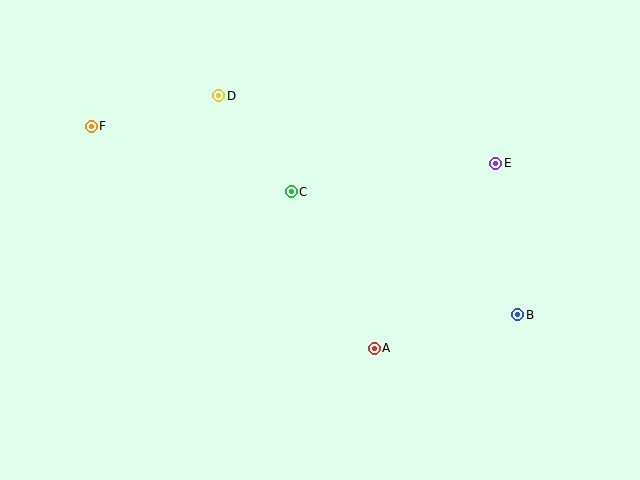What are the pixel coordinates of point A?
Point A is at (374, 348).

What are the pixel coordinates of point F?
Point F is at (91, 126).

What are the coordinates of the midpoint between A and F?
The midpoint between A and F is at (233, 237).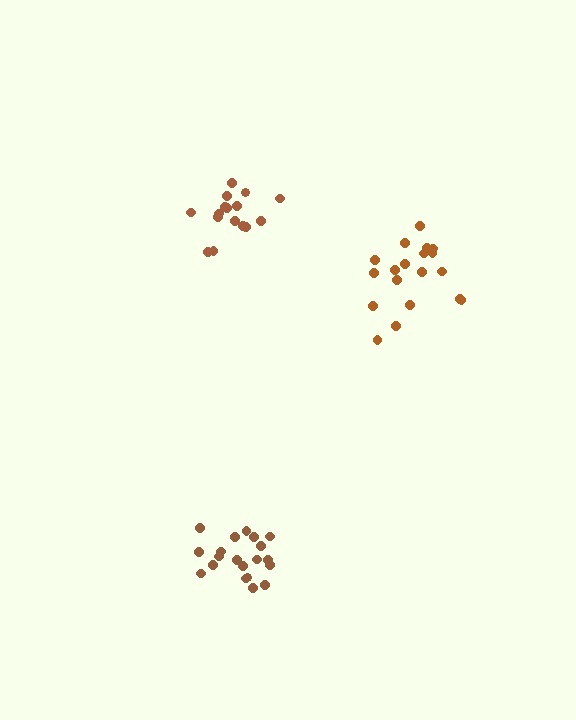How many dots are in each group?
Group 1: 16 dots, Group 2: 20 dots, Group 3: 19 dots (55 total).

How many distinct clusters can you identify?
There are 3 distinct clusters.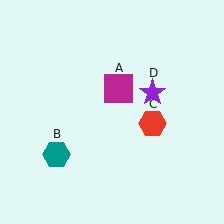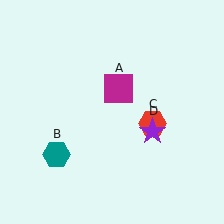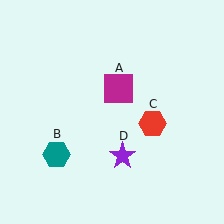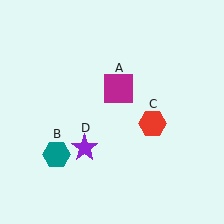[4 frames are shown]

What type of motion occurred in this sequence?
The purple star (object D) rotated clockwise around the center of the scene.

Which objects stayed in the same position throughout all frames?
Magenta square (object A) and teal hexagon (object B) and red hexagon (object C) remained stationary.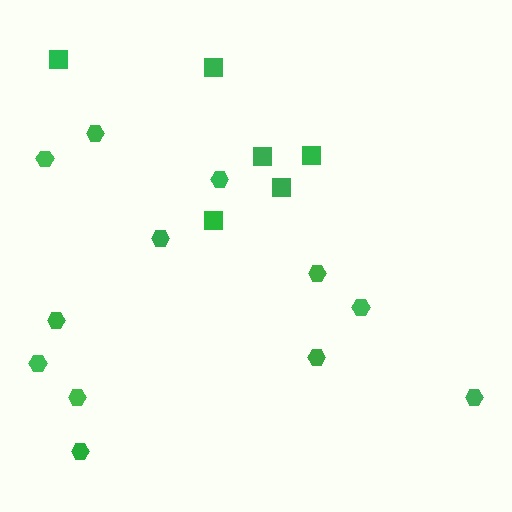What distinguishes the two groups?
There are 2 groups: one group of squares (6) and one group of hexagons (12).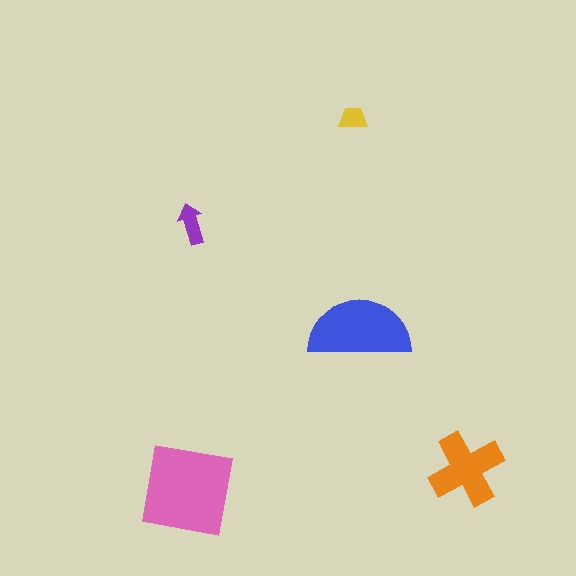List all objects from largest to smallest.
The pink square, the blue semicircle, the orange cross, the purple arrow, the yellow trapezoid.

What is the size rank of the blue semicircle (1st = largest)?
2nd.